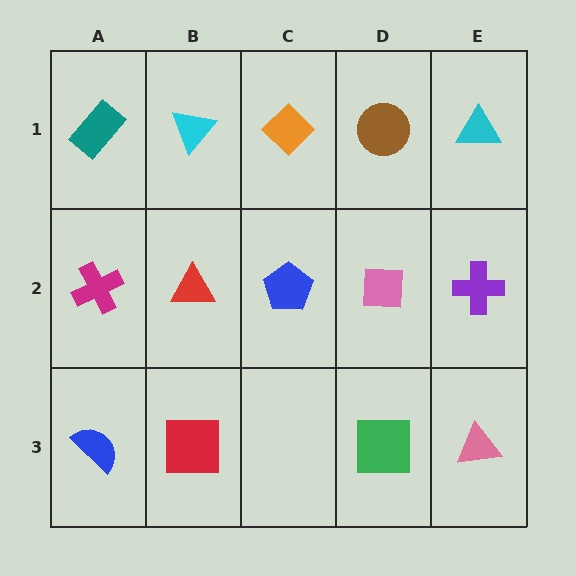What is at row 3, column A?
A blue semicircle.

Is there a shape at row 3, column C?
No, that cell is empty.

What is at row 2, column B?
A red triangle.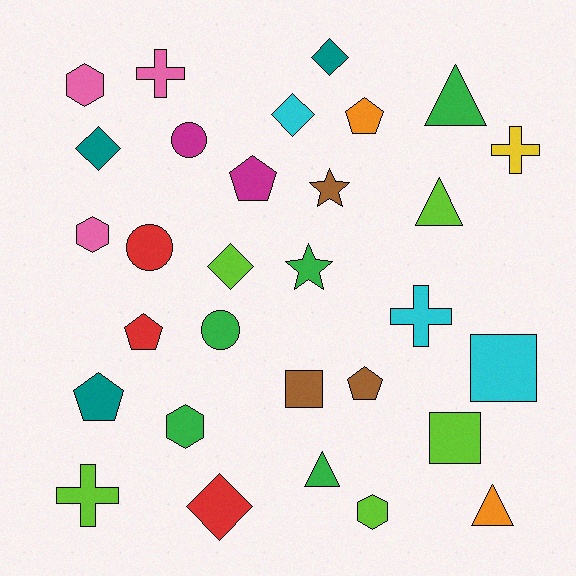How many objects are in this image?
There are 30 objects.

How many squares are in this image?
There are 3 squares.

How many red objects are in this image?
There are 3 red objects.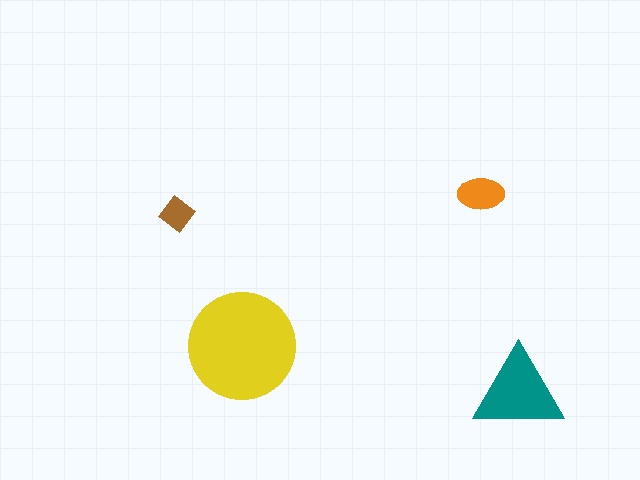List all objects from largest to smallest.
The yellow circle, the teal triangle, the orange ellipse, the brown diamond.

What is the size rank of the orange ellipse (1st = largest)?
3rd.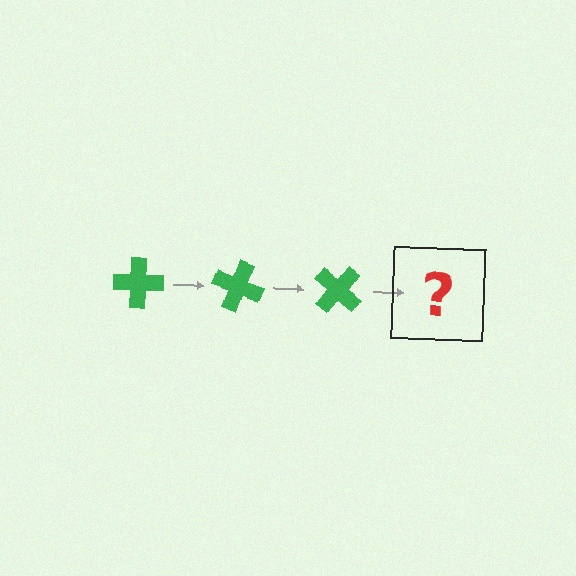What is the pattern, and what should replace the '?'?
The pattern is that the cross rotates 20 degrees each step. The '?' should be a green cross rotated 60 degrees.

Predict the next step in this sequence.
The next step is a green cross rotated 60 degrees.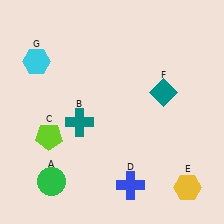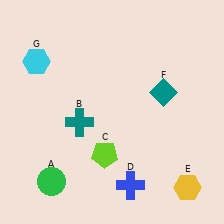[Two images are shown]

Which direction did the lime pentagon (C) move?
The lime pentagon (C) moved right.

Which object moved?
The lime pentagon (C) moved right.